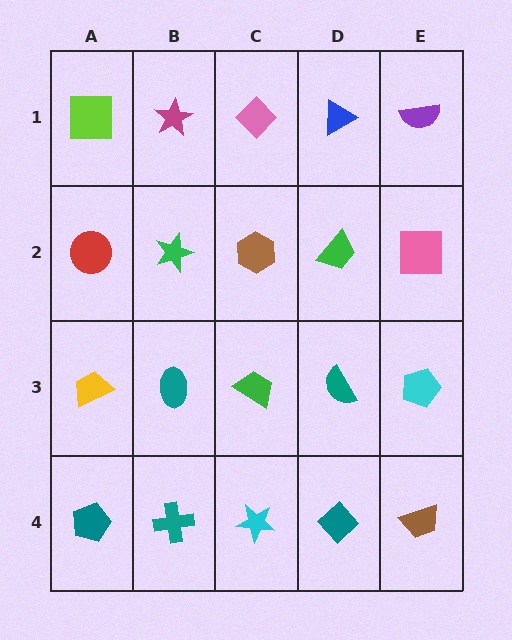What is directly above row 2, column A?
A lime square.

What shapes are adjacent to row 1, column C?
A brown hexagon (row 2, column C), a magenta star (row 1, column B), a blue triangle (row 1, column D).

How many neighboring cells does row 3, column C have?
4.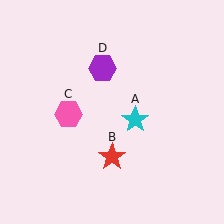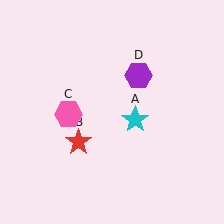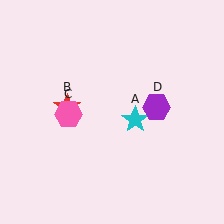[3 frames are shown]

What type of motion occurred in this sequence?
The red star (object B), purple hexagon (object D) rotated clockwise around the center of the scene.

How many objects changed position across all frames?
2 objects changed position: red star (object B), purple hexagon (object D).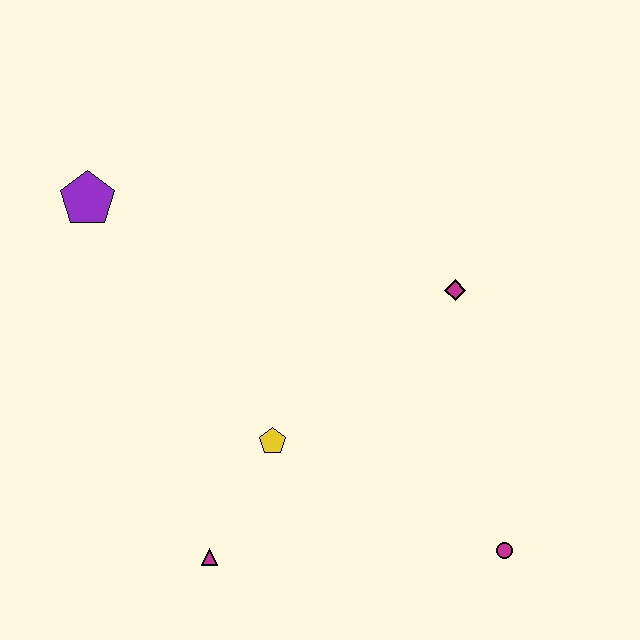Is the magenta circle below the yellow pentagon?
Yes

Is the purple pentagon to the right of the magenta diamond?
No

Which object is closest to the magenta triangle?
The yellow pentagon is closest to the magenta triangle.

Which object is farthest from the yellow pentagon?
The purple pentagon is farthest from the yellow pentagon.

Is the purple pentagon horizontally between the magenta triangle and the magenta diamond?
No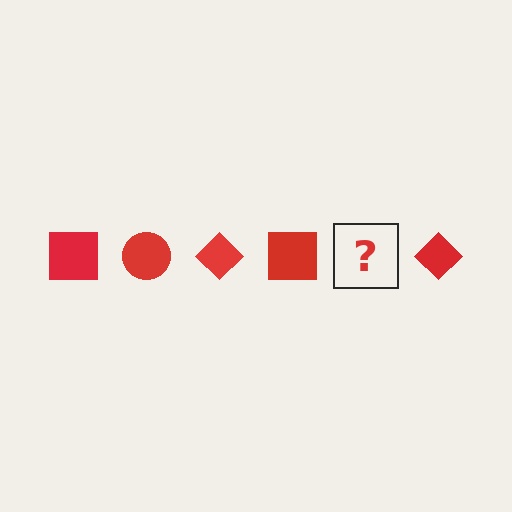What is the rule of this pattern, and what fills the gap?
The rule is that the pattern cycles through square, circle, diamond shapes in red. The gap should be filled with a red circle.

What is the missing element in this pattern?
The missing element is a red circle.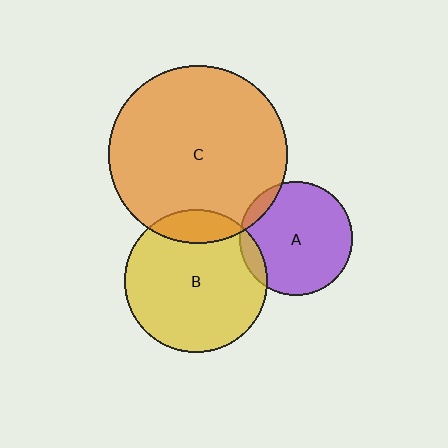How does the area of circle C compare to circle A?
Approximately 2.5 times.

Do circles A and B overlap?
Yes.